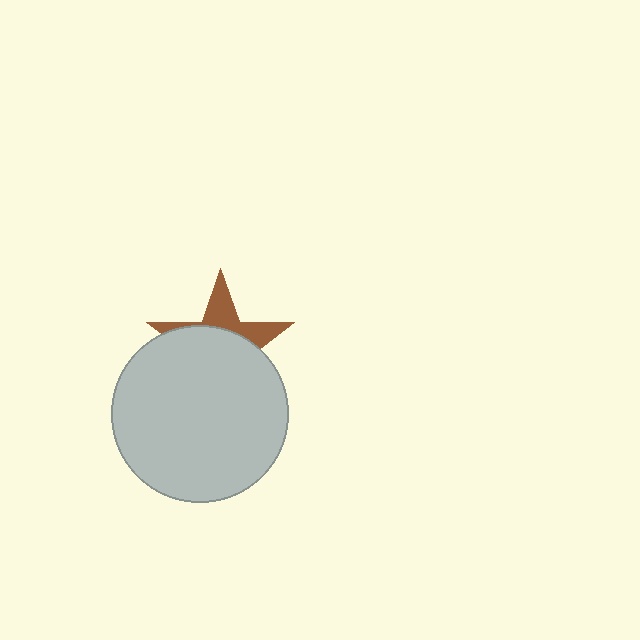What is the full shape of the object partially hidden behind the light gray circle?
The partially hidden object is a brown star.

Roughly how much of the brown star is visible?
A small part of it is visible (roughly 35%).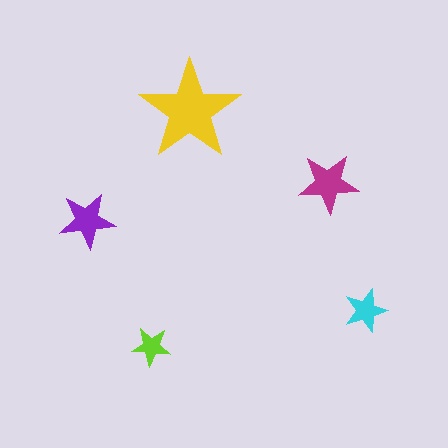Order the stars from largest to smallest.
the yellow one, the magenta one, the purple one, the cyan one, the lime one.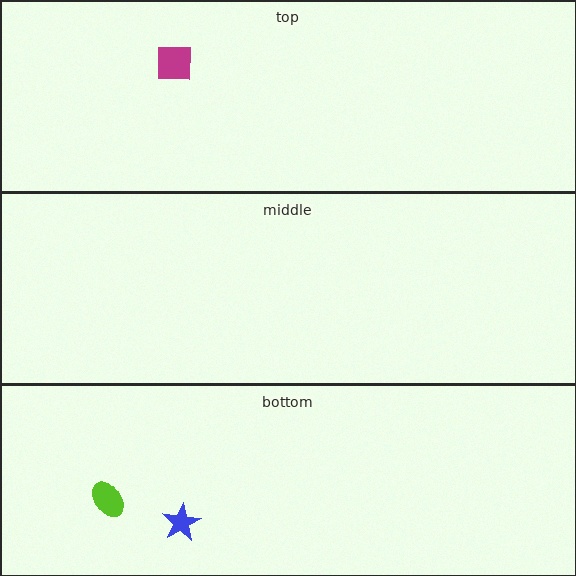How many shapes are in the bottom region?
2.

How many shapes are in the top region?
1.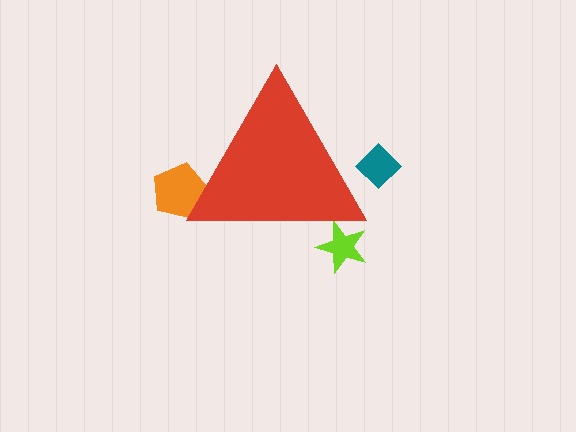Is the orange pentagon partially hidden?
Yes, the orange pentagon is partially hidden behind the red triangle.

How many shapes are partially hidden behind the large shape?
3 shapes are partially hidden.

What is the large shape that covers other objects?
A red triangle.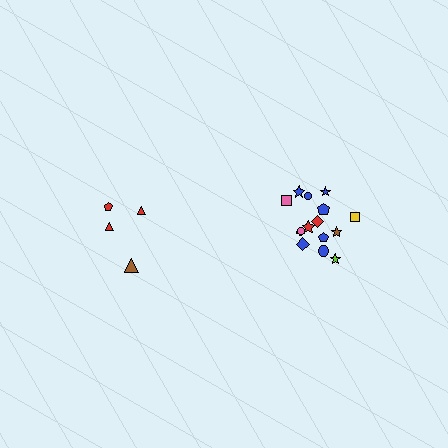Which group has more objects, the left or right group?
The right group.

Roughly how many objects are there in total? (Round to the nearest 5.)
Roughly 20 objects in total.